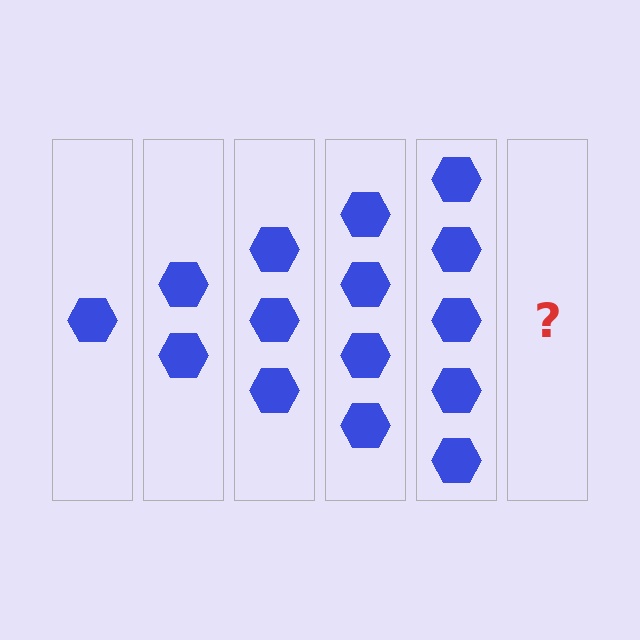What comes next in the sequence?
The next element should be 6 hexagons.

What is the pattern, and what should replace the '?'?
The pattern is that each step adds one more hexagon. The '?' should be 6 hexagons.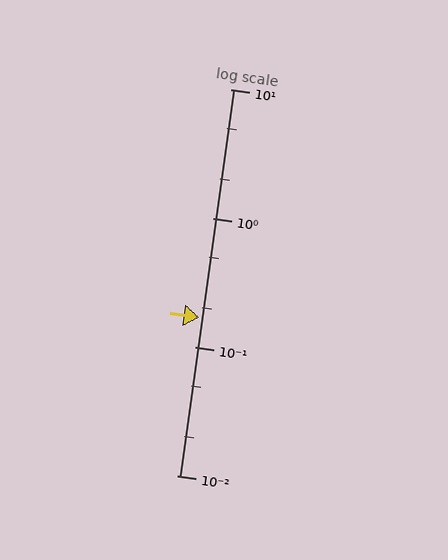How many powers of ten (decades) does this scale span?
The scale spans 3 decades, from 0.01 to 10.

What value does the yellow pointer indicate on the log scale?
The pointer indicates approximately 0.17.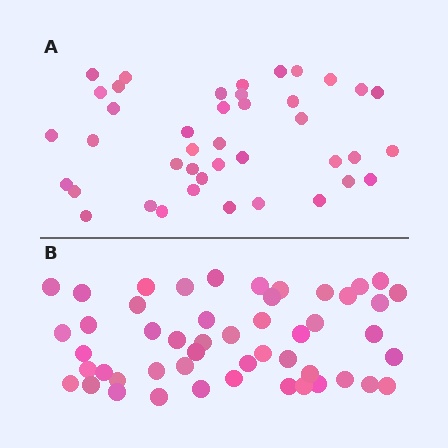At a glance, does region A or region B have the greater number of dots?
Region B (the bottom region) has more dots.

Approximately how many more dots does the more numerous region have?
Region B has roughly 8 or so more dots than region A.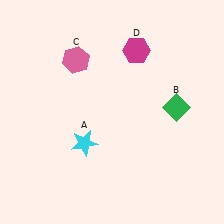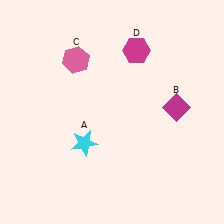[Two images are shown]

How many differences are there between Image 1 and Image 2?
There is 1 difference between the two images.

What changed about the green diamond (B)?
In Image 1, B is green. In Image 2, it changed to magenta.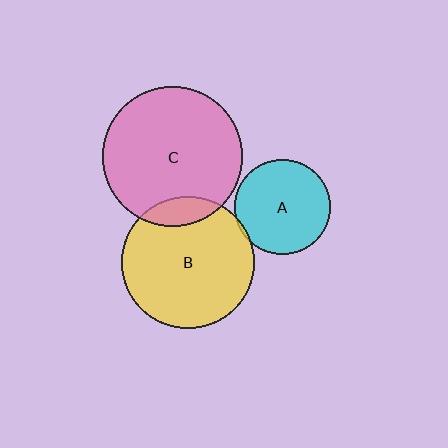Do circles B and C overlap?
Yes.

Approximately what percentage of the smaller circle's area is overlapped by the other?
Approximately 15%.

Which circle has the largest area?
Circle C (pink).